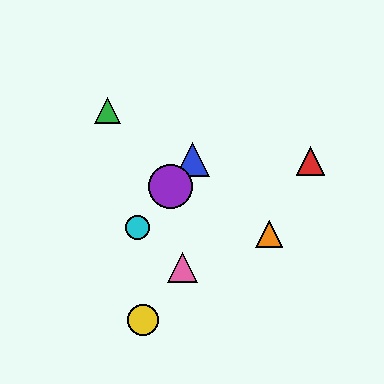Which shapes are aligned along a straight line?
The blue triangle, the purple circle, the cyan circle are aligned along a straight line.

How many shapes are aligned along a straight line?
3 shapes (the blue triangle, the purple circle, the cyan circle) are aligned along a straight line.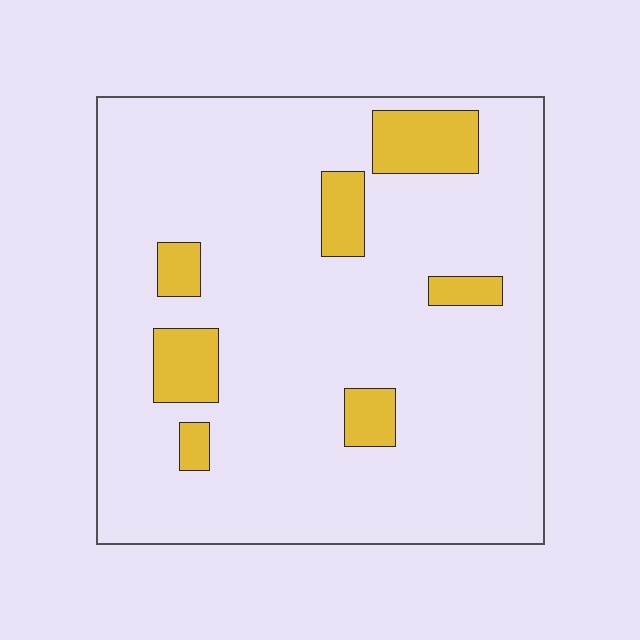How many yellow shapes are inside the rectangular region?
7.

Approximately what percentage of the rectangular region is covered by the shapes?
Approximately 10%.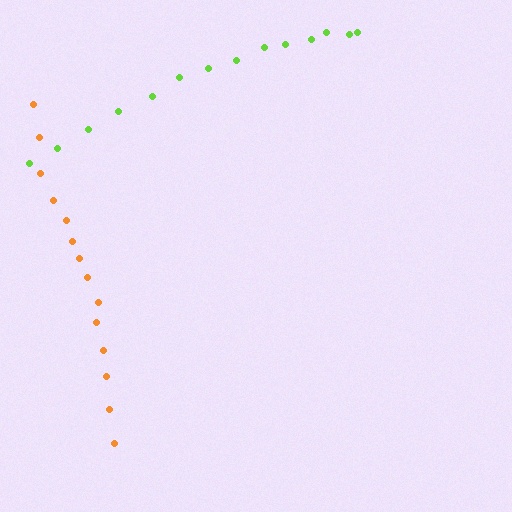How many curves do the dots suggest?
There are 2 distinct paths.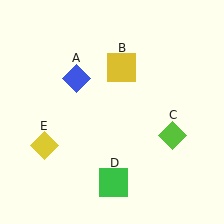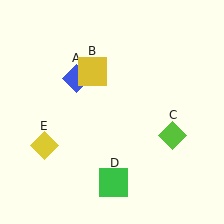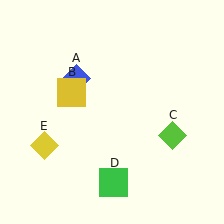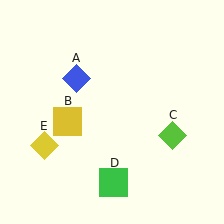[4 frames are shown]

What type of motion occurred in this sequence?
The yellow square (object B) rotated counterclockwise around the center of the scene.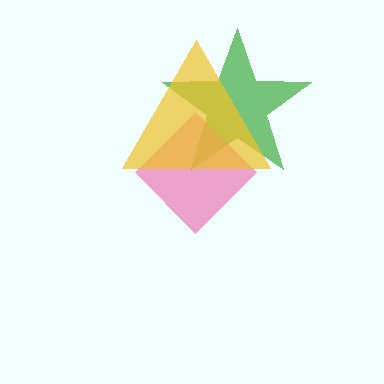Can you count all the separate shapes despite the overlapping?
Yes, there are 3 separate shapes.